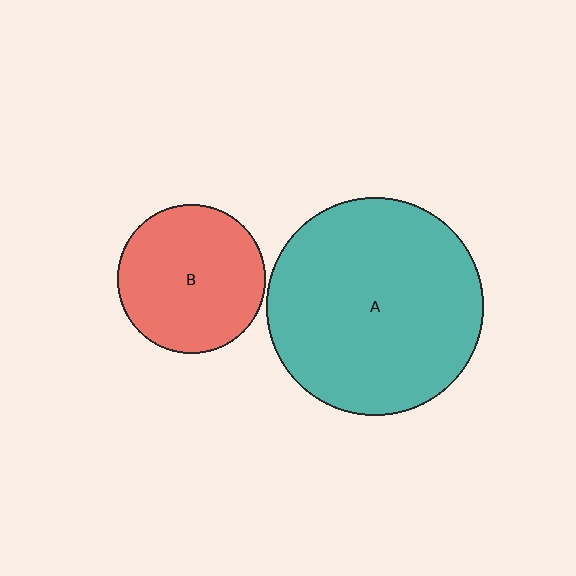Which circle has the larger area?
Circle A (teal).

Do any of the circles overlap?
No, none of the circles overlap.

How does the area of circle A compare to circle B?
Approximately 2.2 times.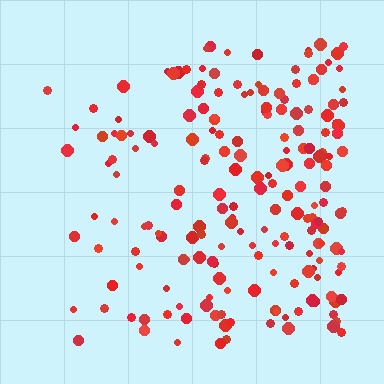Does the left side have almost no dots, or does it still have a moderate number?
Still a moderate number, just noticeably fewer than the right.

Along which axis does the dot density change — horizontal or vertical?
Horizontal.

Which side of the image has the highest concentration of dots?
The right.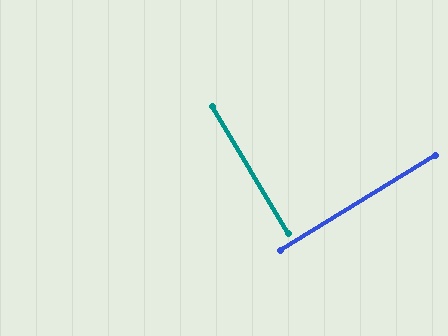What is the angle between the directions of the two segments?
Approximately 89 degrees.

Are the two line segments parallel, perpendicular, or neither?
Perpendicular — they meet at approximately 89°.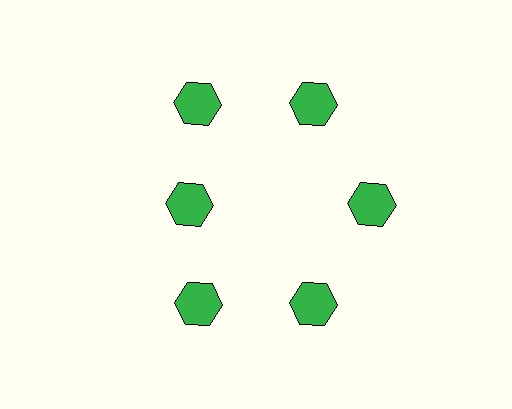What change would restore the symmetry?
The symmetry would be restored by moving it outward, back onto the ring so that all 6 hexagons sit at equal angles and equal distance from the center.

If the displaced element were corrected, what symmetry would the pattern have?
It would have 6-fold rotational symmetry — the pattern would map onto itself every 60 degrees.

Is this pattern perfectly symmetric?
No. The 6 green hexagons are arranged in a ring, but one element near the 9 o'clock position is pulled inward toward the center, breaking the 6-fold rotational symmetry.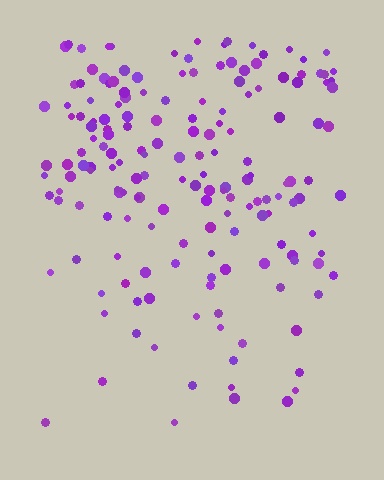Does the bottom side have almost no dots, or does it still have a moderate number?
Still a moderate number, just noticeably fewer than the top.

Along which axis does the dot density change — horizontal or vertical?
Vertical.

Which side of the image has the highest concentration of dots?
The top.